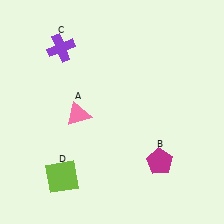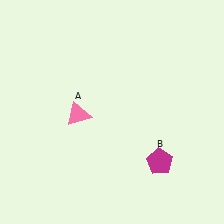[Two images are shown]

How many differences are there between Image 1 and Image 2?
There are 2 differences between the two images.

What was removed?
The lime square (D), the purple cross (C) were removed in Image 2.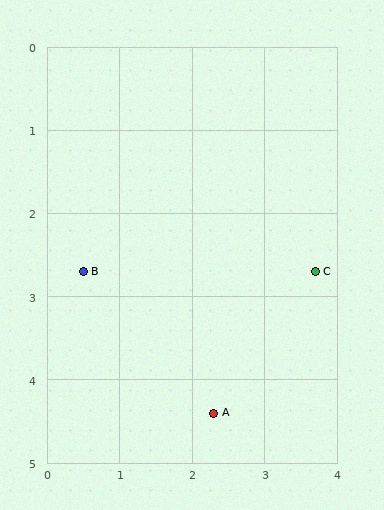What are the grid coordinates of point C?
Point C is at approximately (3.7, 2.7).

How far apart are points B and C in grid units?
Points B and C are about 3.2 grid units apart.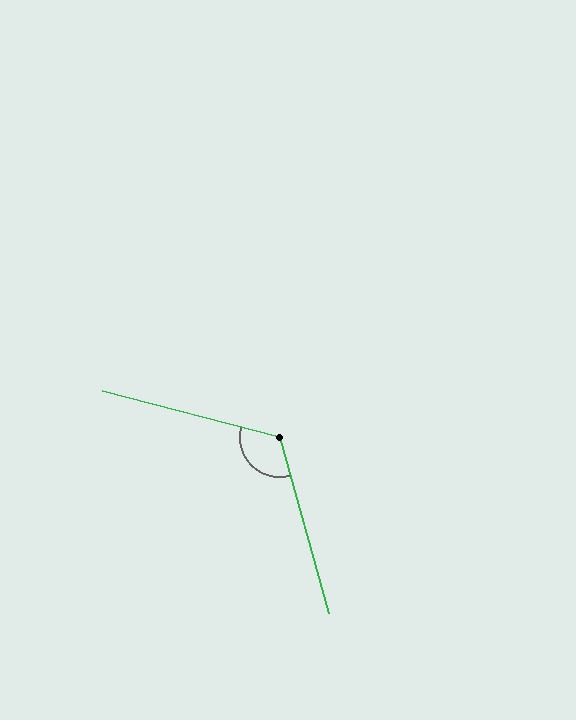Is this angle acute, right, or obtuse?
It is obtuse.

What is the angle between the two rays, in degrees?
Approximately 120 degrees.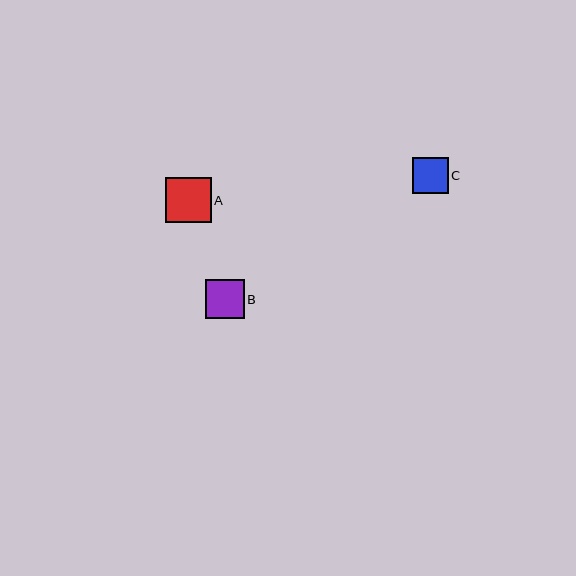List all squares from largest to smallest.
From largest to smallest: A, B, C.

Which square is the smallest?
Square C is the smallest with a size of approximately 36 pixels.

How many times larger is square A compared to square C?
Square A is approximately 1.3 times the size of square C.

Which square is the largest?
Square A is the largest with a size of approximately 46 pixels.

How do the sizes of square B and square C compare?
Square B and square C are approximately the same size.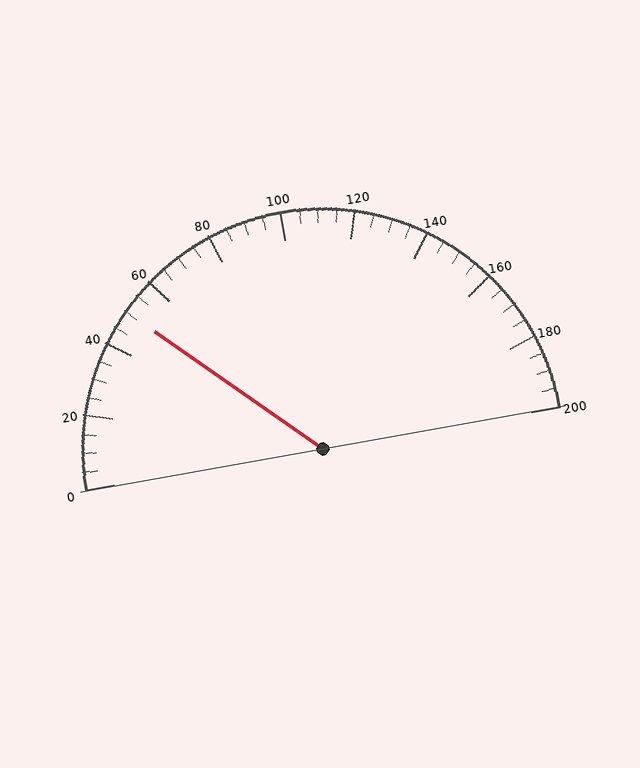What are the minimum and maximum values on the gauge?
The gauge ranges from 0 to 200.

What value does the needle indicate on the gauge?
The needle indicates approximately 50.